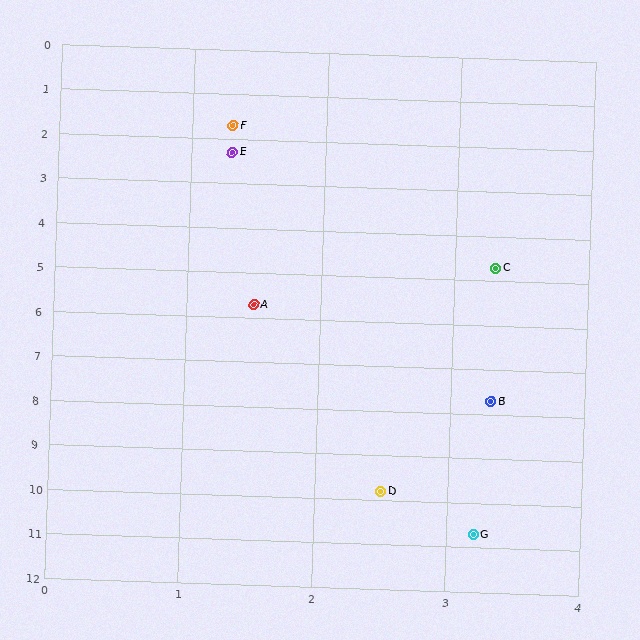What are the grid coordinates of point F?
Point F is at approximately (1.3, 1.7).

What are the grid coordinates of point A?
Point A is at approximately (1.5, 5.7).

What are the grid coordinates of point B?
Point B is at approximately (3.3, 7.7).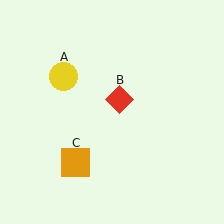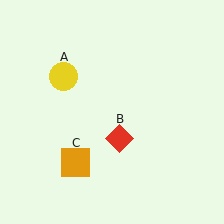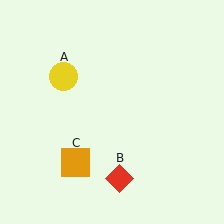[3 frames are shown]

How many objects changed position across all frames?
1 object changed position: red diamond (object B).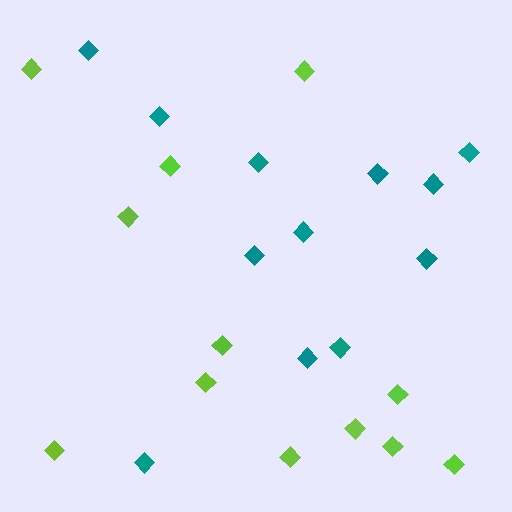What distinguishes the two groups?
There are 2 groups: one group of lime diamonds (12) and one group of teal diamonds (12).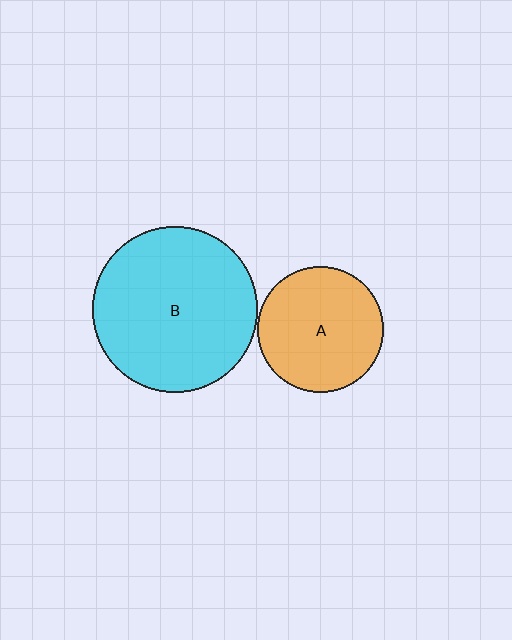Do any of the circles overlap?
No, none of the circles overlap.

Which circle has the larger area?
Circle B (cyan).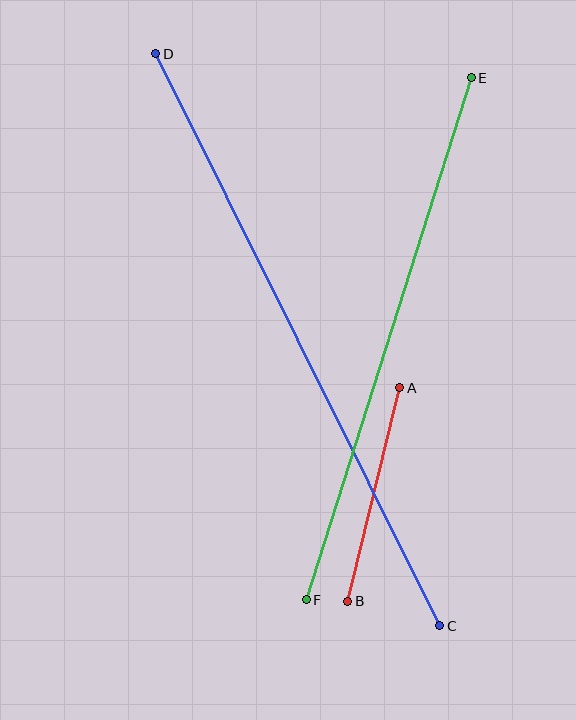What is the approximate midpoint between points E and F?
The midpoint is at approximately (389, 339) pixels.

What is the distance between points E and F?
The distance is approximately 548 pixels.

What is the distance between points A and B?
The distance is approximately 220 pixels.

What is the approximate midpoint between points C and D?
The midpoint is at approximately (298, 340) pixels.